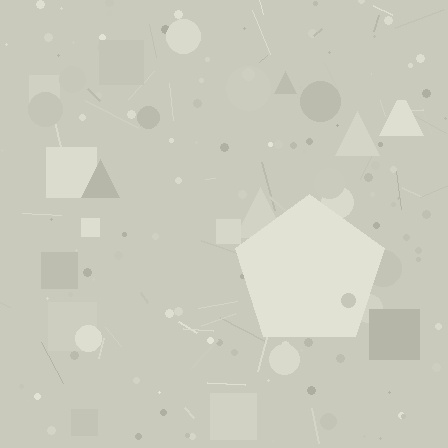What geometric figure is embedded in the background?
A pentagon is embedded in the background.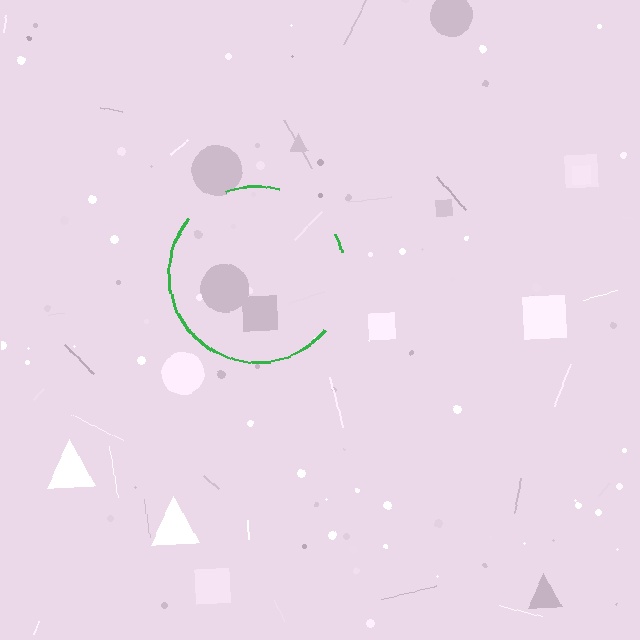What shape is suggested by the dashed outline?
The dashed outline suggests a circle.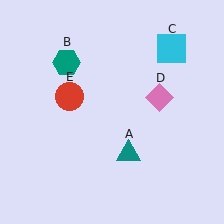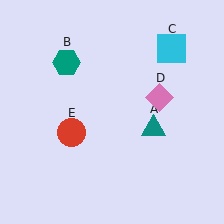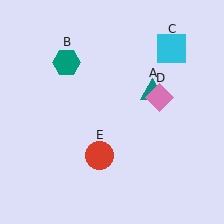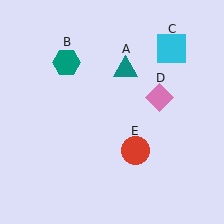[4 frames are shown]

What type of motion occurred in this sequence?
The teal triangle (object A), red circle (object E) rotated counterclockwise around the center of the scene.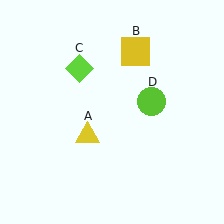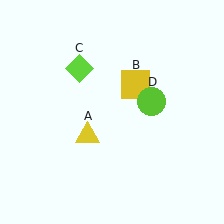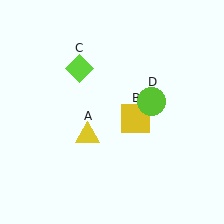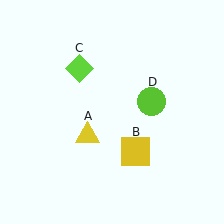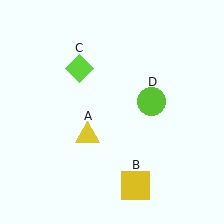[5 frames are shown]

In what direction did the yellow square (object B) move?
The yellow square (object B) moved down.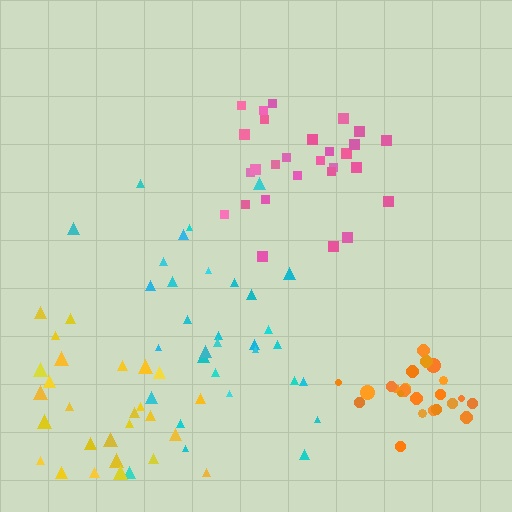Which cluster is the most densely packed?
Orange.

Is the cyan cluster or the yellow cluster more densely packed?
Yellow.